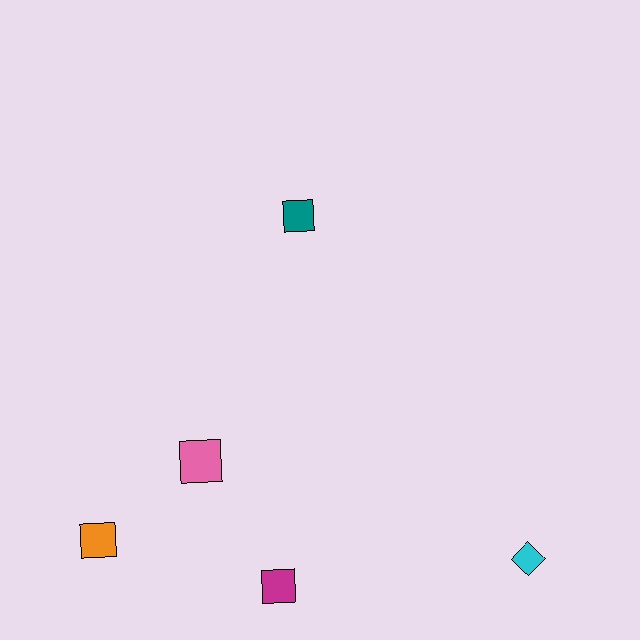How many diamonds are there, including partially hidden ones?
There is 1 diamond.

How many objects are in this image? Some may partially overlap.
There are 5 objects.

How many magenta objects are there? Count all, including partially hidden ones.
There is 1 magenta object.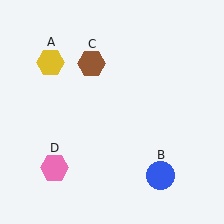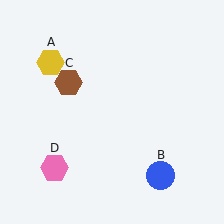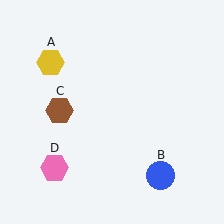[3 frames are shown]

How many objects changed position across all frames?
1 object changed position: brown hexagon (object C).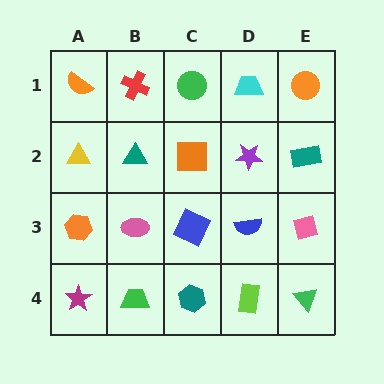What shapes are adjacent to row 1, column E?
A teal rectangle (row 2, column E), a cyan trapezoid (row 1, column D).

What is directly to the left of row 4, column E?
A lime rectangle.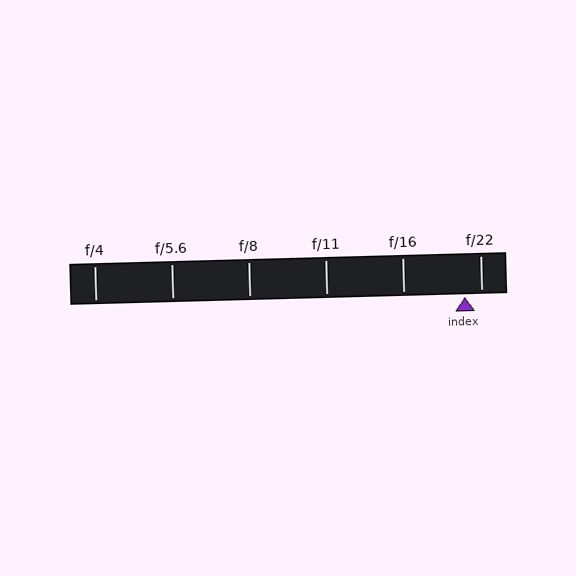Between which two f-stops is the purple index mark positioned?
The index mark is between f/16 and f/22.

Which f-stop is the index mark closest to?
The index mark is closest to f/22.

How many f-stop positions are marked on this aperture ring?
There are 6 f-stop positions marked.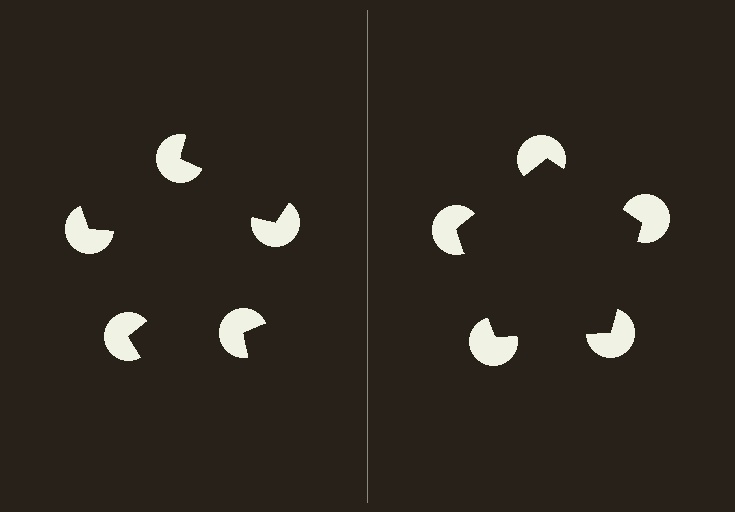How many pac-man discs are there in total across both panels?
10 — 5 on each side.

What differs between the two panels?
The pac-man discs are positioned identically on both sides; only the wedge orientations differ. On the right they align to a pentagon; on the left they are misaligned.